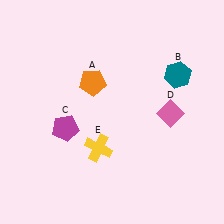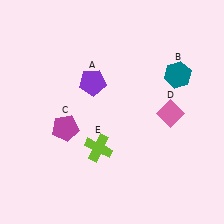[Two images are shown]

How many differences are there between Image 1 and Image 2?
There are 2 differences between the two images.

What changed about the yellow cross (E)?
In Image 1, E is yellow. In Image 2, it changed to lime.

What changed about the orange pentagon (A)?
In Image 1, A is orange. In Image 2, it changed to purple.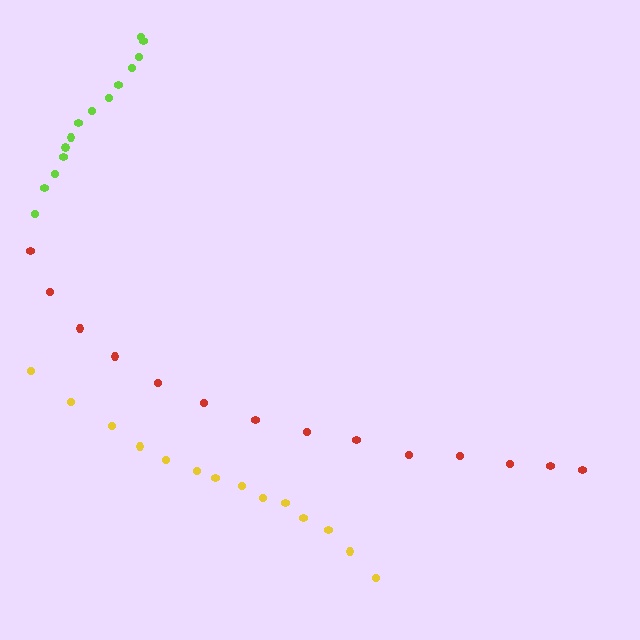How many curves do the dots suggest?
There are 3 distinct paths.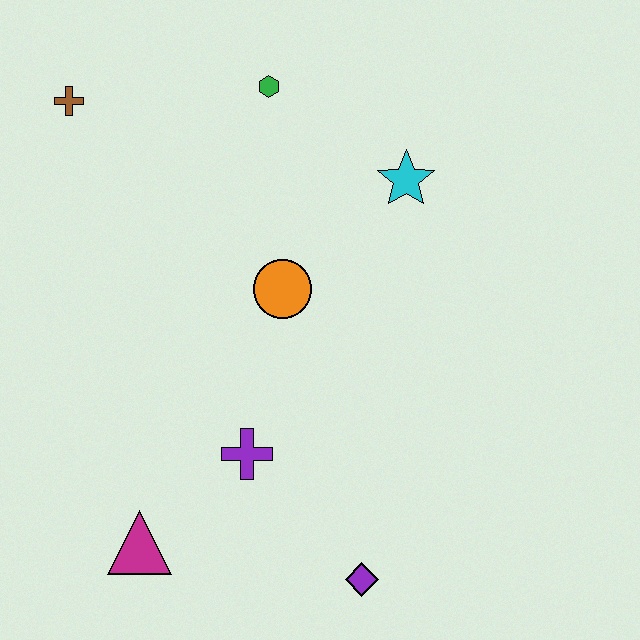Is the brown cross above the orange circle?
Yes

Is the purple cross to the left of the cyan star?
Yes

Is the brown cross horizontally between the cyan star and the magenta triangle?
No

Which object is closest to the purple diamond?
The purple cross is closest to the purple diamond.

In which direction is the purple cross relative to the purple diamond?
The purple cross is above the purple diamond.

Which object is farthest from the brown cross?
The purple diamond is farthest from the brown cross.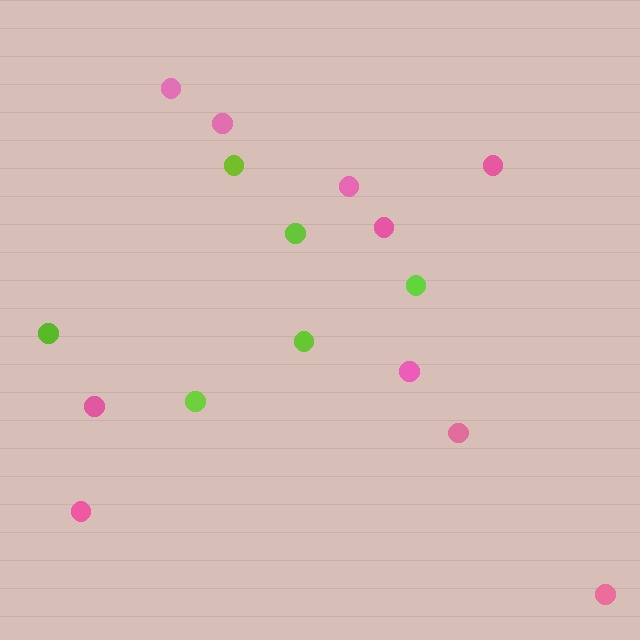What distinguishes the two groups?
There are 2 groups: one group of lime circles (6) and one group of pink circles (10).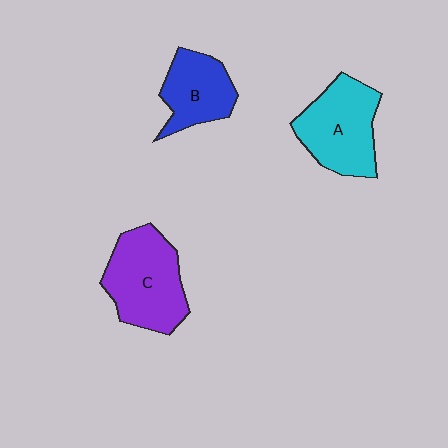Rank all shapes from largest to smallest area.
From largest to smallest: C (purple), A (cyan), B (blue).